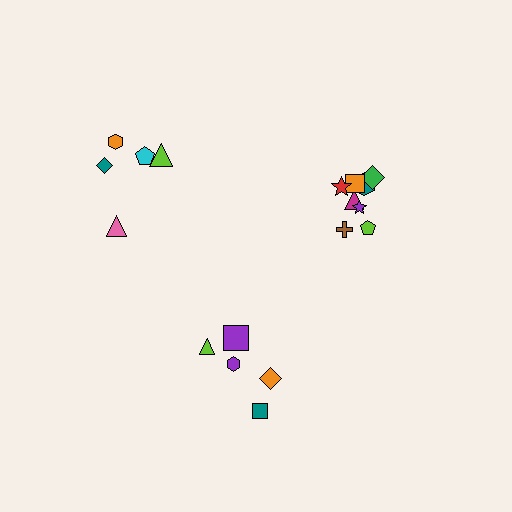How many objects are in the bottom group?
There are 5 objects.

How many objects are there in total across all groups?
There are 18 objects.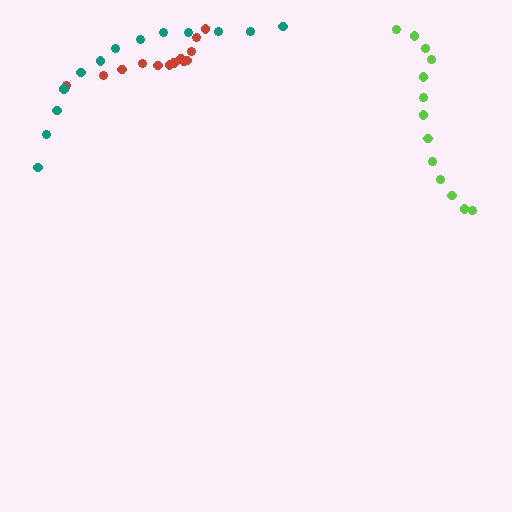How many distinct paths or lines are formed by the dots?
There are 3 distinct paths.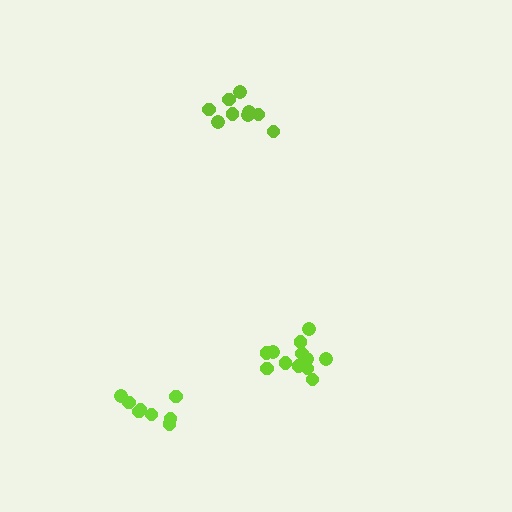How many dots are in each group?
Group 1: 8 dots, Group 2: 13 dots, Group 3: 9 dots (30 total).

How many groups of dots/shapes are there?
There are 3 groups.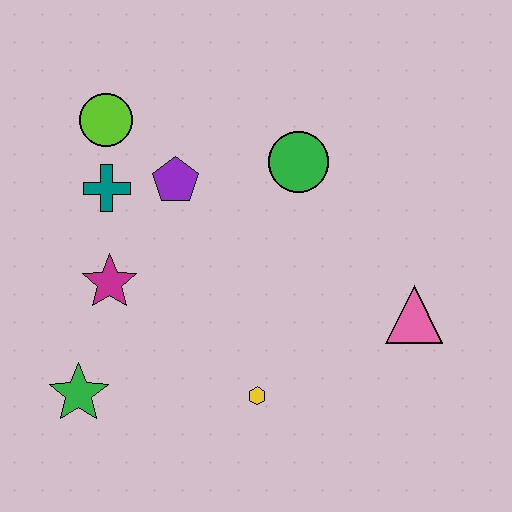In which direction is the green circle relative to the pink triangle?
The green circle is above the pink triangle.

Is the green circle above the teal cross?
Yes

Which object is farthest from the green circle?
The green star is farthest from the green circle.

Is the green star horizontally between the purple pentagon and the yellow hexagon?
No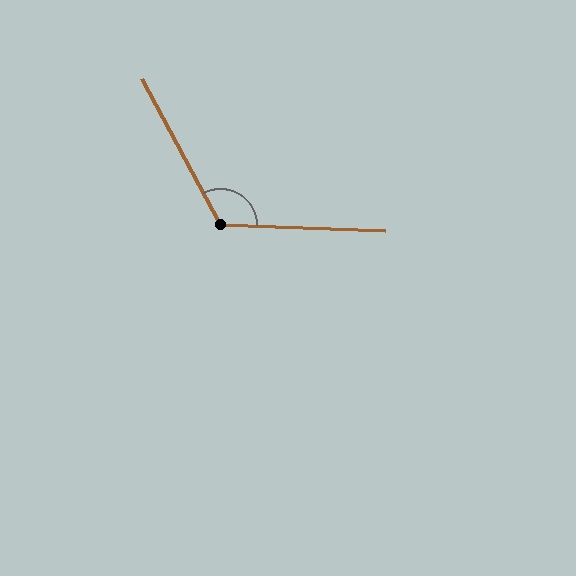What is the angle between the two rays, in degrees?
Approximately 120 degrees.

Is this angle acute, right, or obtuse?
It is obtuse.